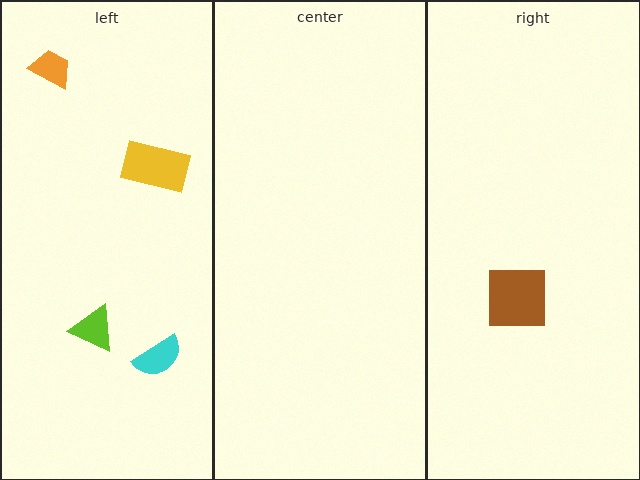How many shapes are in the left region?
4.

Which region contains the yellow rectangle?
The left region.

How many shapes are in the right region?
1.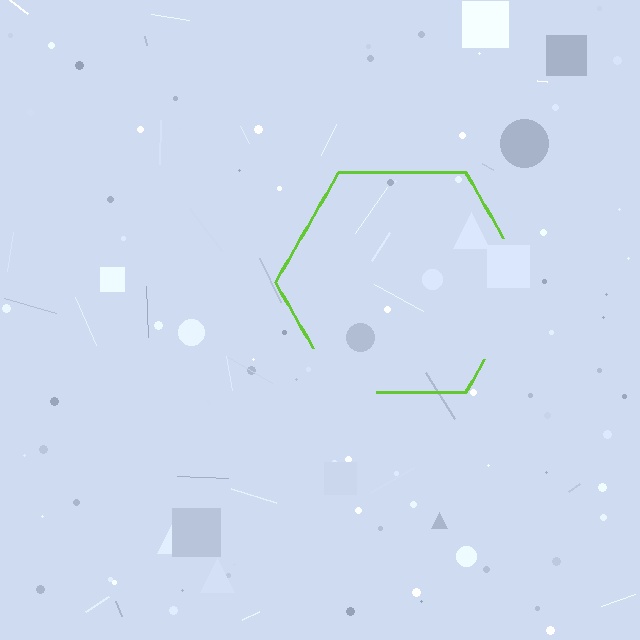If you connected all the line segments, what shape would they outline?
They would outline a hexagon.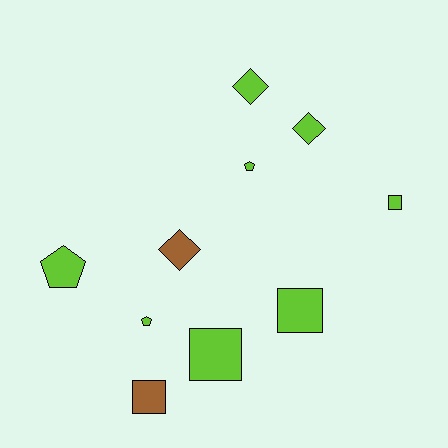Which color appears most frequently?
Lime, with 8 objects.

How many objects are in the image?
There are 10 objects.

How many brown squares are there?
There is 1 brown square.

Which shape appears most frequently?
Square, with 4 objects.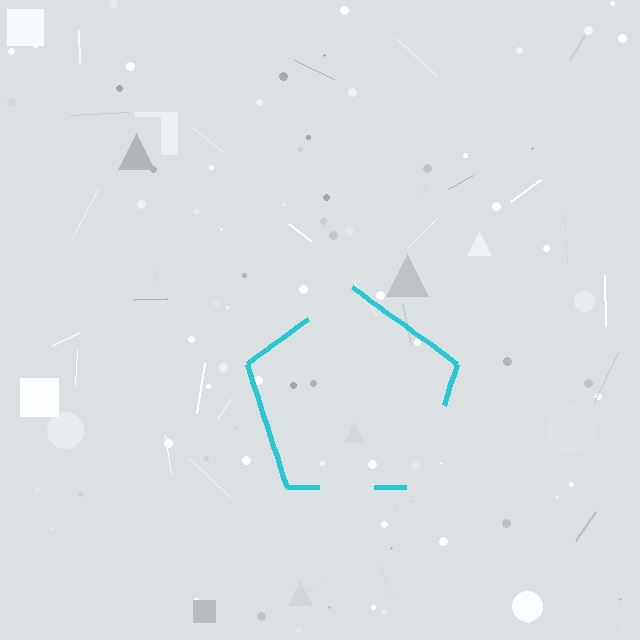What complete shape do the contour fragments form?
The contour fragments form a pentagon.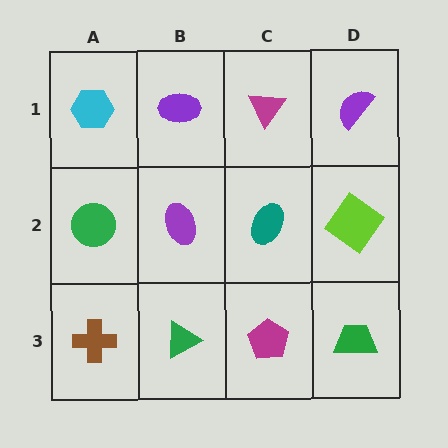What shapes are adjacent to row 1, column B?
A purple ellipse (row 2, column B), a cyan hexagon (row 1, column A), a magenta triangle (row 1, column C).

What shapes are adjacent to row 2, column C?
A magenta triangle (row 1, column C), a magenta pentagon (row 3, column C), a purple ellipse (row 2, column B), a lime diamond (row 2, column D).